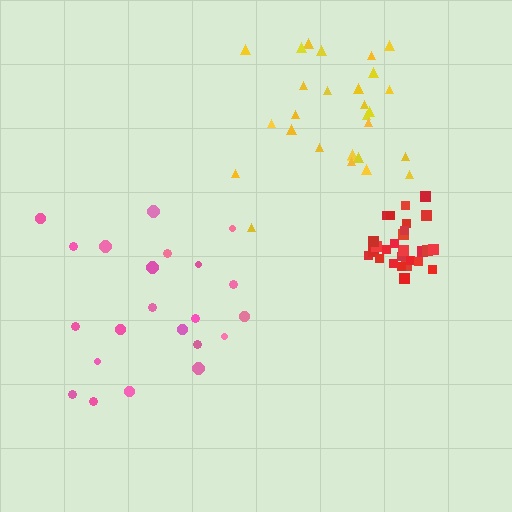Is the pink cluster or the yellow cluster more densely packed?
Yellow.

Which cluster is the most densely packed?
Red.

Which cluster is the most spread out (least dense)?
Pink.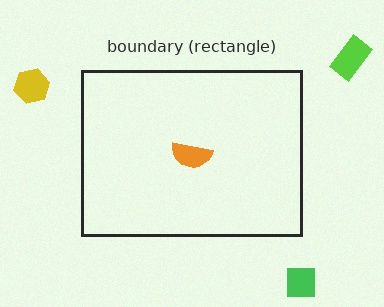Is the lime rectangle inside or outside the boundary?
Outside.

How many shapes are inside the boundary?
1 inside, 3 outside.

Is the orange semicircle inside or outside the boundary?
Inside.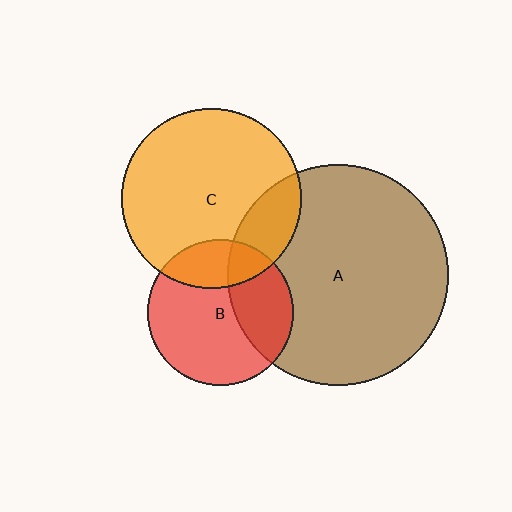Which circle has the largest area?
Circle A (brown).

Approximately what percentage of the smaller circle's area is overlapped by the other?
Approximately 25%.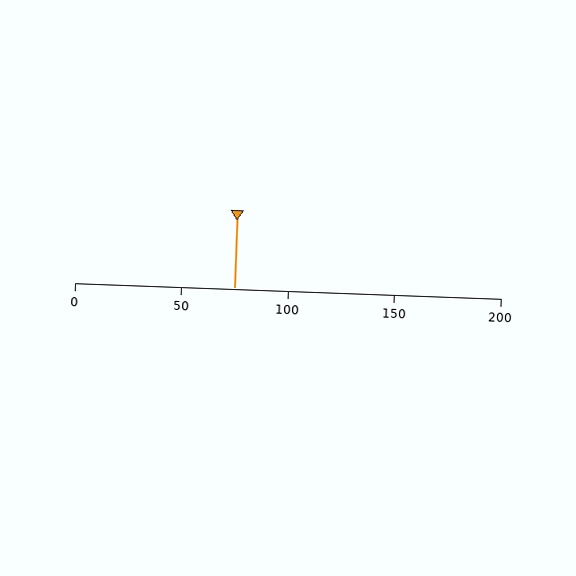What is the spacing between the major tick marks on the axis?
The major ticks are spaced 50 apart.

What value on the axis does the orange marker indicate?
The marker indicates approximately 75.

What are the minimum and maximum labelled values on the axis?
The axis runs from 0 to 200.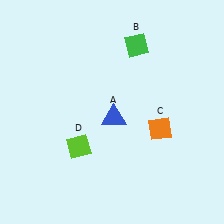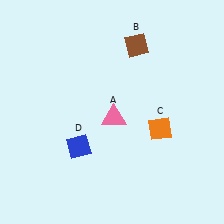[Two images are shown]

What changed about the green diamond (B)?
In Image 1, B is green. In Image 2, it changed to brown.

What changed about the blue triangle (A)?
In Image 1, A is blue. In Image 2, it changed to pink.